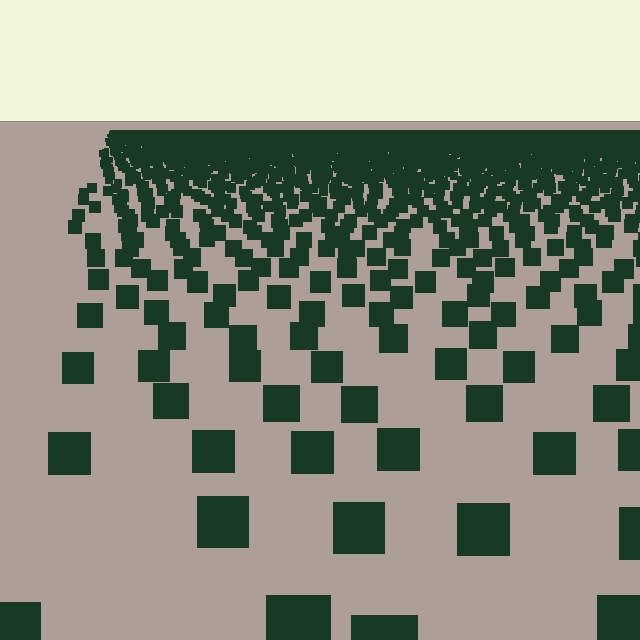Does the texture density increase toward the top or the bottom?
Density increases toward the top.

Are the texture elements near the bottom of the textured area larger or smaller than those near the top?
Larger. Near the bottom, elements are closer to the viewer and appear at a bigger on-screen size.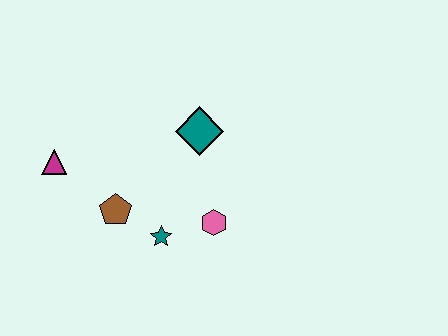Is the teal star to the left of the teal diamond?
Yes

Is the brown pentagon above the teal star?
Yes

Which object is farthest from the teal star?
The magenta triangle is farthest from the teal star.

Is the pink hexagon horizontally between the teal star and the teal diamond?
No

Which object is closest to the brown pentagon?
The teal star is closest to the brown pentagon.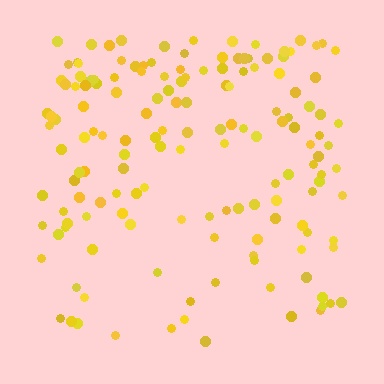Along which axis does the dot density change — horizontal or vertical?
Vertical.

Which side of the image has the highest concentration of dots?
The top.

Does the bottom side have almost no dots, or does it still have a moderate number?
Still a moderate number, just noticeably fewer than the top.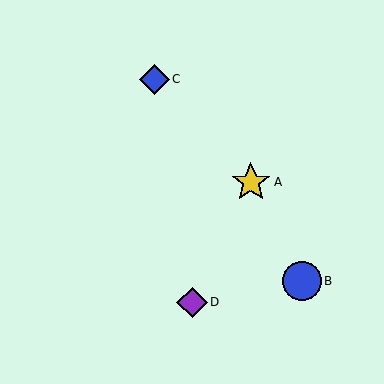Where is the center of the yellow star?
The center of the yellow star is at (251, 182).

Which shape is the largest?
The yellow star (labeled A) is the largest.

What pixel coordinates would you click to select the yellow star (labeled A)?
Click at (251, 182) to select the yellow star A.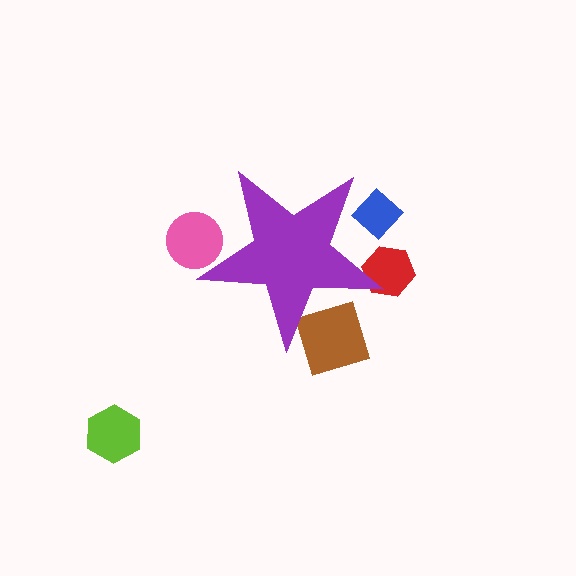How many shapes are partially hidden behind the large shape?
4 shapes are partially hidden.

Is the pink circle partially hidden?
Yes, the pink circle is partially hidden behind the purple star.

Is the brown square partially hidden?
Yes, the brown square is partially hidden behind the purple star.